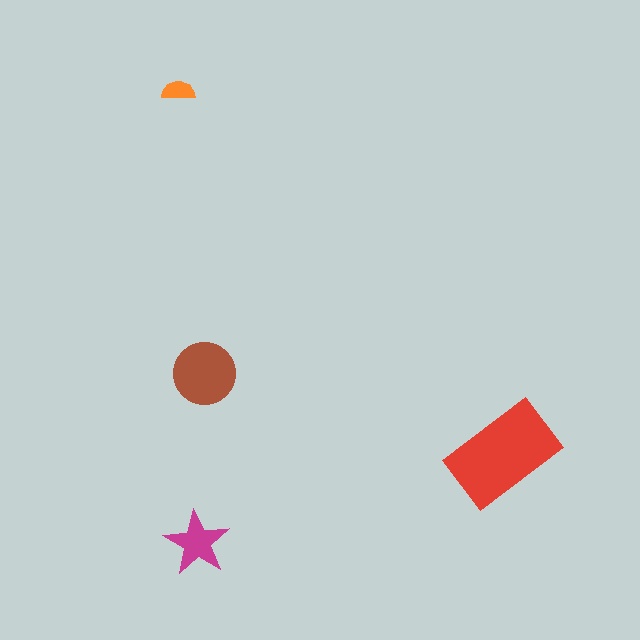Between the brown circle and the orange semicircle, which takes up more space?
The brown circle.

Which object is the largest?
The red rectangle.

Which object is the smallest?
The orange semicircle.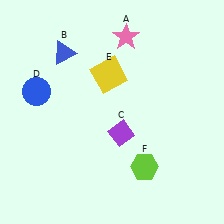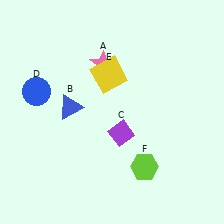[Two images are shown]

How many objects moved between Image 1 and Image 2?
2 objects moved between the two images.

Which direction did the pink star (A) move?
The pink star (A) moved down.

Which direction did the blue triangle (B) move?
The blue triangle (B) moved down.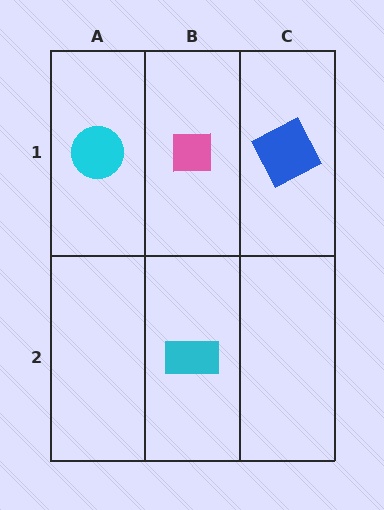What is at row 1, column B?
A pink square.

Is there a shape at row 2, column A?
No, that cell is empty.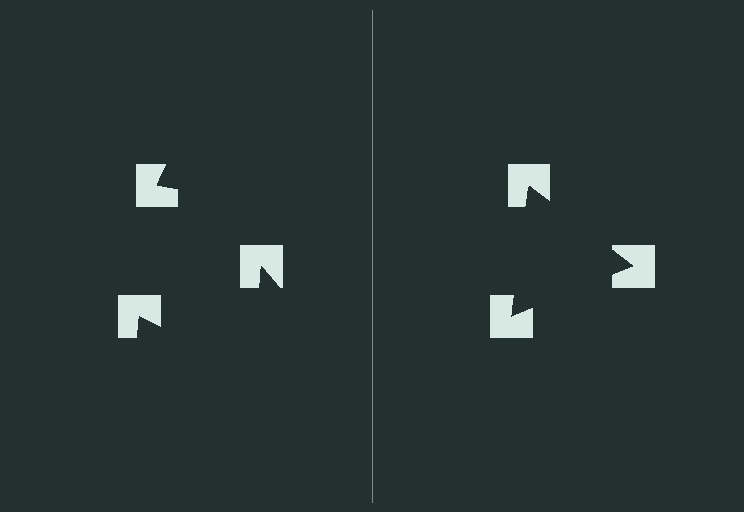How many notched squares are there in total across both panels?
6 — 3 on each side.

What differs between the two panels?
The notched squares are positioned identically on both sides; only the wedge orientations differ. On the right they align to a triangle; on the left they are misaligned.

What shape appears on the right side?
An illusory triangle.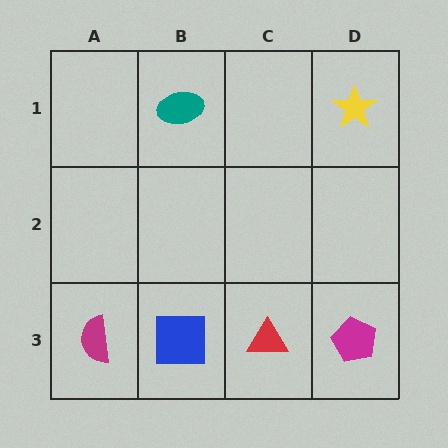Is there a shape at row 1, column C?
No, that cell is empty.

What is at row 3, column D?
A magenta pentagon.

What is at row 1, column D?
A yellow star.